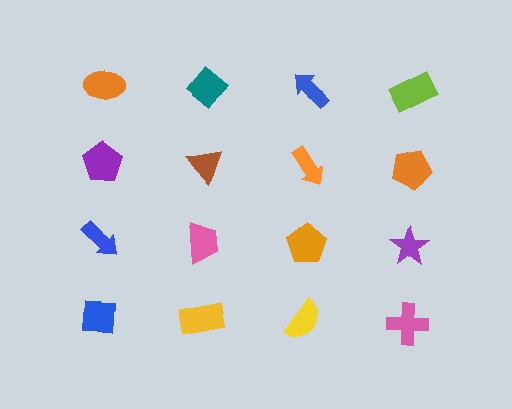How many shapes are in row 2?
4 shapes.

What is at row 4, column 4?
A pink cross.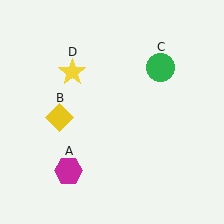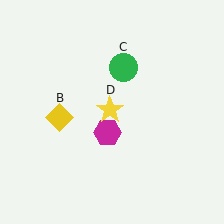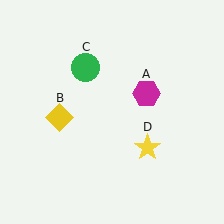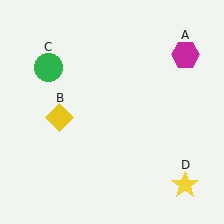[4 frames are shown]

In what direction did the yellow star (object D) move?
The yellow star (object D) moved down and to the right.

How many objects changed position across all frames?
3 objects changed position: magenta hexagon (object A), green circle (object C), yellow star (object D).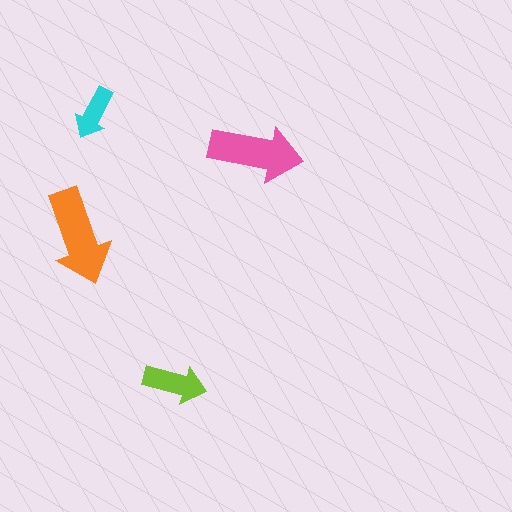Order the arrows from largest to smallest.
the orange one, the pink one, the lime one, the cyan one.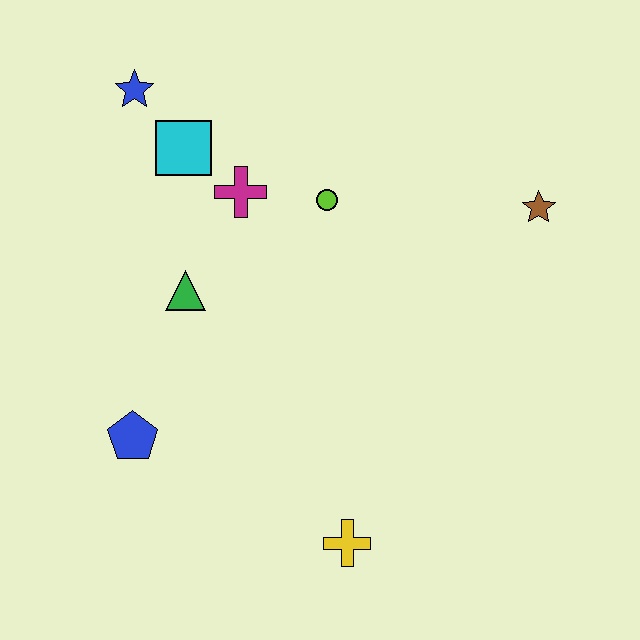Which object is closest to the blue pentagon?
The green triangle is closest to the blue pentagon.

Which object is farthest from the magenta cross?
The yellow cross is farthest from the magenta cross.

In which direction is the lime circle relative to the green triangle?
The lime circle is to the right of the green triangle.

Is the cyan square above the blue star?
No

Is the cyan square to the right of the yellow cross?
No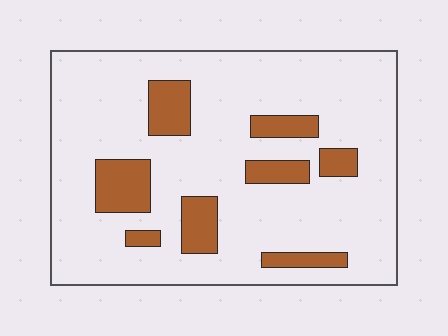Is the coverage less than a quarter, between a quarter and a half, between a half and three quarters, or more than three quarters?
Less than a quarter.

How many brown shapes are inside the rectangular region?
8.